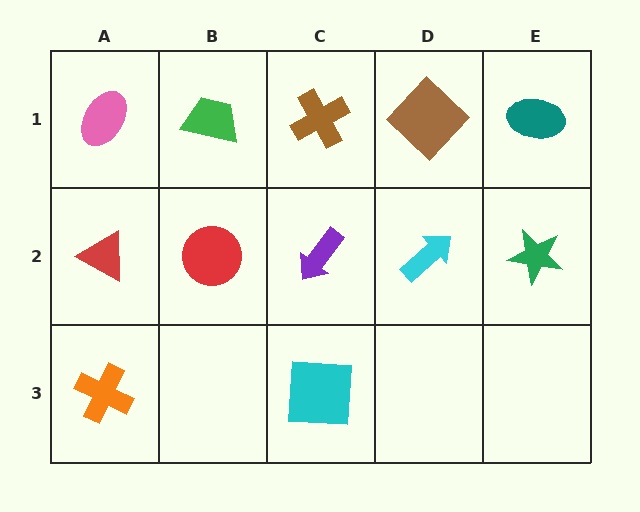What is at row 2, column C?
A purple arrow.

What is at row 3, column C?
A cyan square.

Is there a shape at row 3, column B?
No, that cell is empty.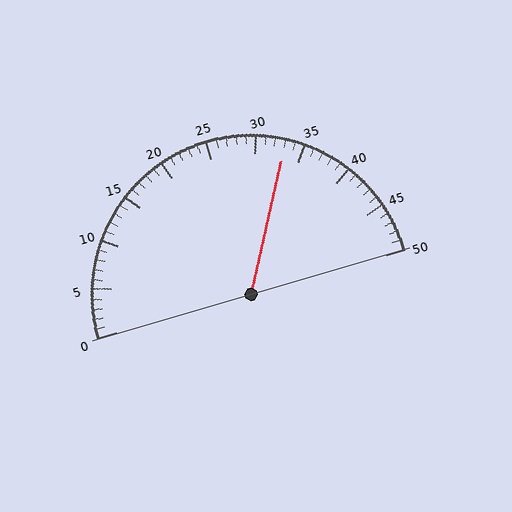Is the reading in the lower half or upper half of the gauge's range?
The reading is in the upper half of the range (0 to 50).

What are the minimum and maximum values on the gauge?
The gauge ranges from 0 to 50.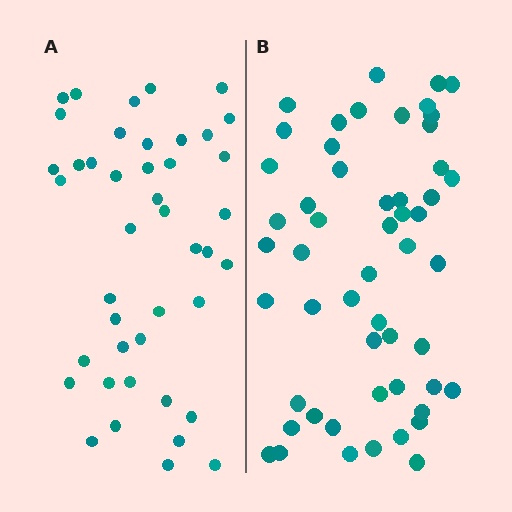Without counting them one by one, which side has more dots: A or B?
Region B (the right region) has more dots.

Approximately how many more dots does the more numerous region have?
Region B has roughly 10 or so more dots than region A.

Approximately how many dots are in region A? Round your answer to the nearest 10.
About 40 dots. (The exact count is 43, which rounds to 40.)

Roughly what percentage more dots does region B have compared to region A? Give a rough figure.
About 25% more.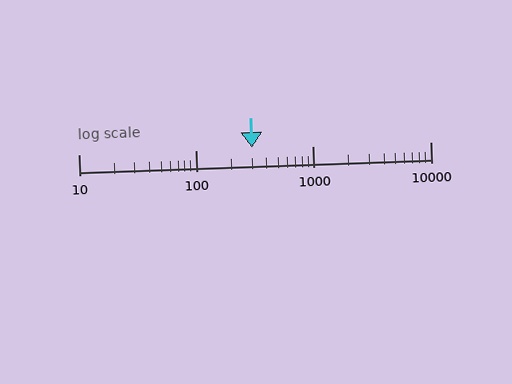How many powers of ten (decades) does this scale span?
The scale spans 3 decades, from 10 to 10000.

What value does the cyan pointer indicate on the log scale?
The pointer indicates approximately 300.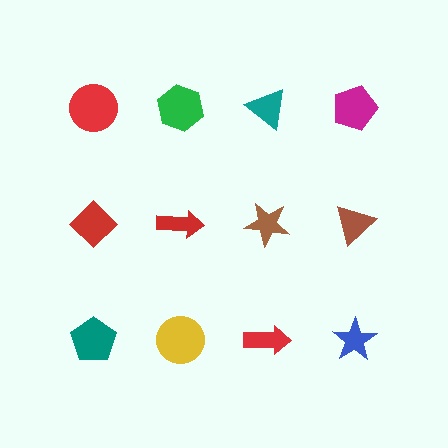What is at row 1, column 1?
A red circle.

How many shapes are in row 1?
4 shapes.